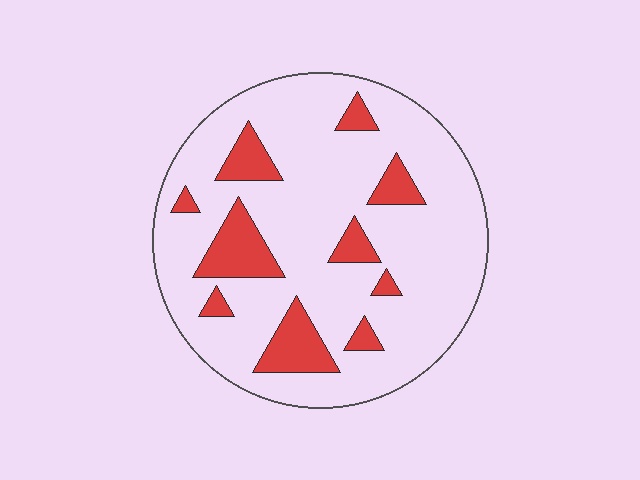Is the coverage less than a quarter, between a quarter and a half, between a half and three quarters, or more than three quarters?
Less than a quarter.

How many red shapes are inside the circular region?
10.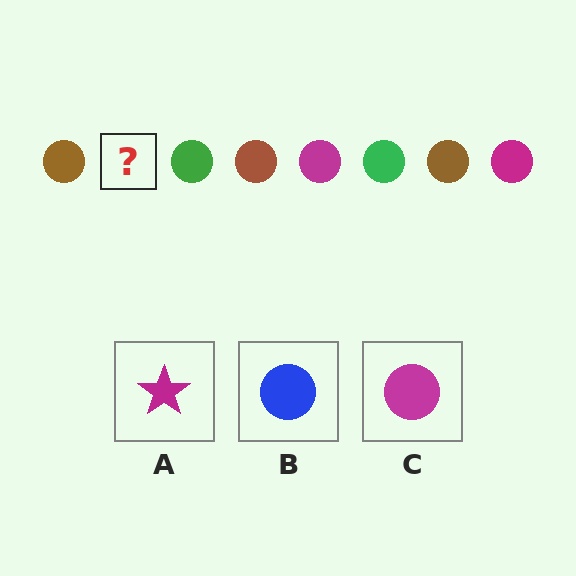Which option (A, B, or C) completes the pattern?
C.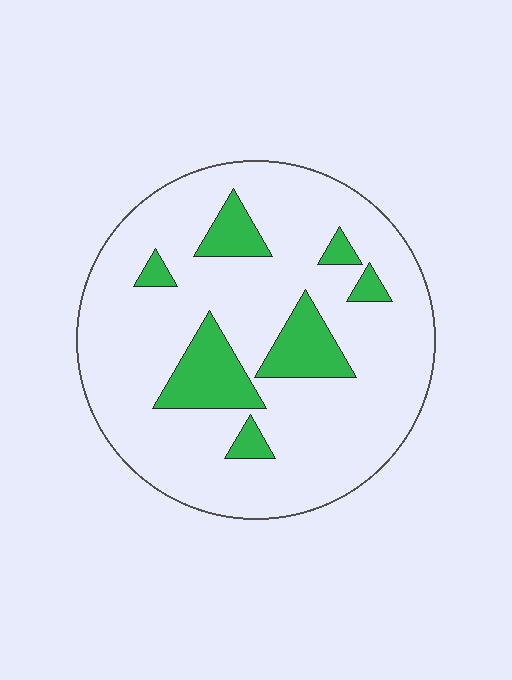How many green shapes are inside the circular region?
7.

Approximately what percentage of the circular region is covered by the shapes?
Approximately 15%.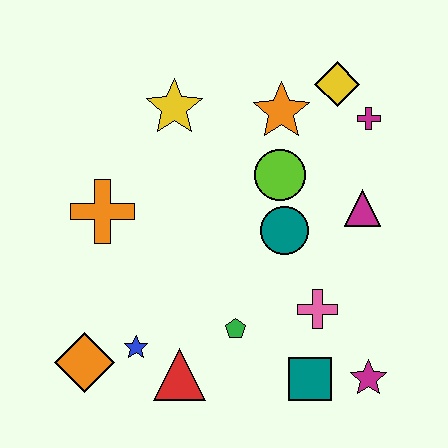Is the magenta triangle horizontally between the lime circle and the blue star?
No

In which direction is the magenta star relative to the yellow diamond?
The magenta star is below the yellow diamond.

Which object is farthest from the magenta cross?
The orange diamond is farthest from the magenta cross.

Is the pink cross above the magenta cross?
No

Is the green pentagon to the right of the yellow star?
Yes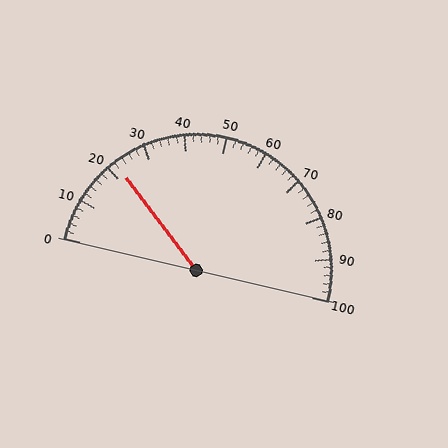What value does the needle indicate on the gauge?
The needle indicates approximately 22.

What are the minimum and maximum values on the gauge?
The gauge ranges from 0 to 100.